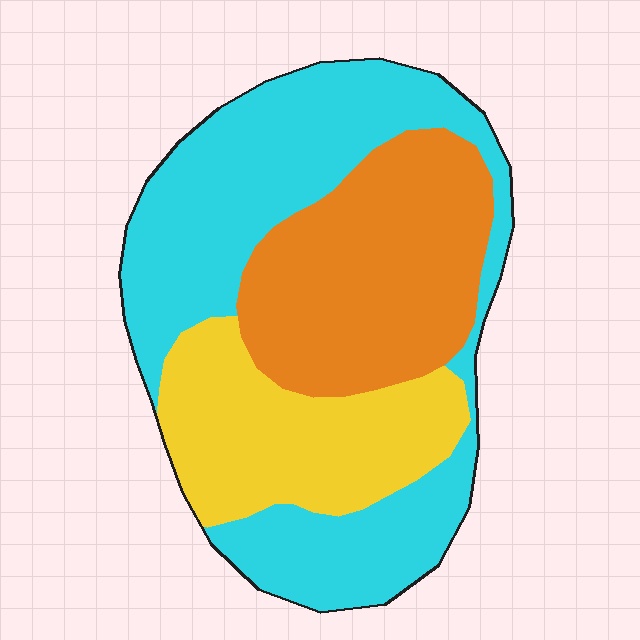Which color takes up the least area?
Yellow, at roughly 25%.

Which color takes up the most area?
Cyan, at roughly 45%.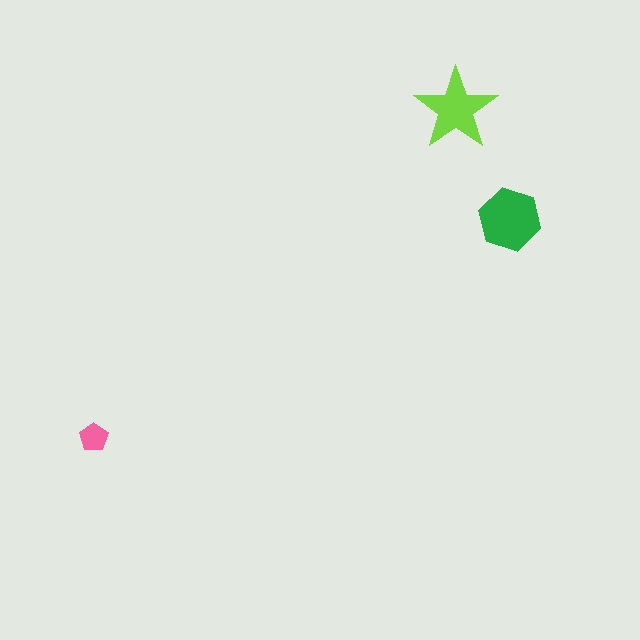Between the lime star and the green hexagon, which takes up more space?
The green hexagon.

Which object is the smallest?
The pink pentagon.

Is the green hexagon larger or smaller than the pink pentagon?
Larger.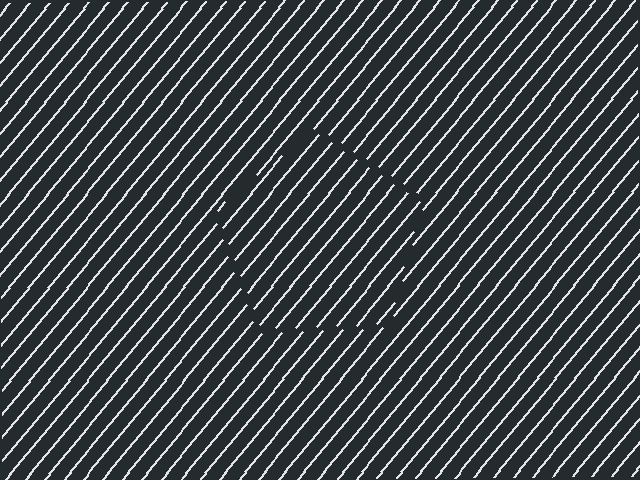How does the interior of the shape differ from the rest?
The interior of the shape contains the same grating, shifted by half a period — the contour is defined by the phase discontinuity where line-ends from the inner and outer gratings abut.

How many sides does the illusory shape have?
5 sides — the line-ends trace a pentagon.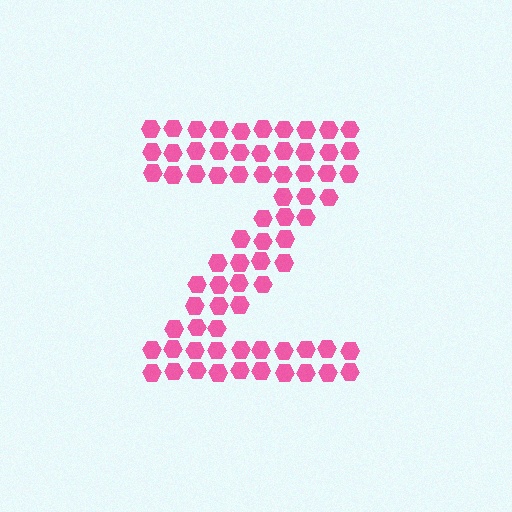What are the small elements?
The small elements are hexagons.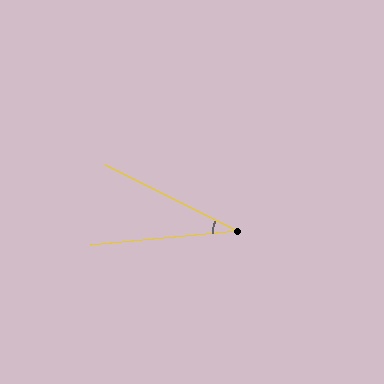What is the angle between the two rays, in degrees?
Approximately 32 degrees.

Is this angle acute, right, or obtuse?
It is acute.